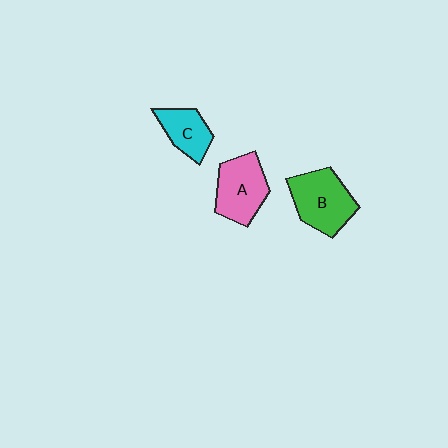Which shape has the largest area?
Shape B (green).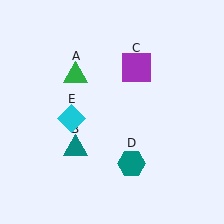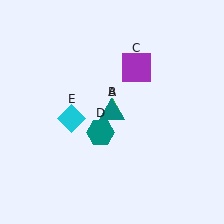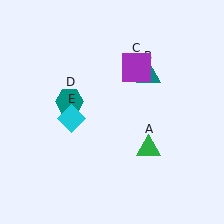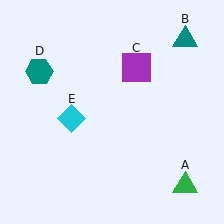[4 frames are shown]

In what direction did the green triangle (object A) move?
The green triangle (object A) moved down and to the right.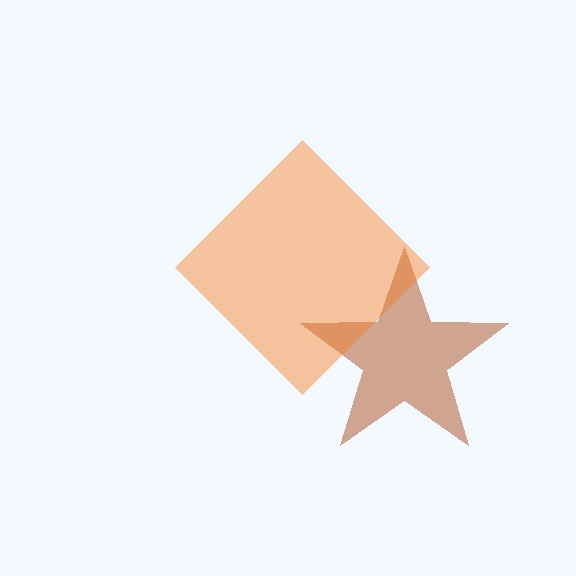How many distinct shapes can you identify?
There are 2 distinct shapes: a brown star, an orange diamond.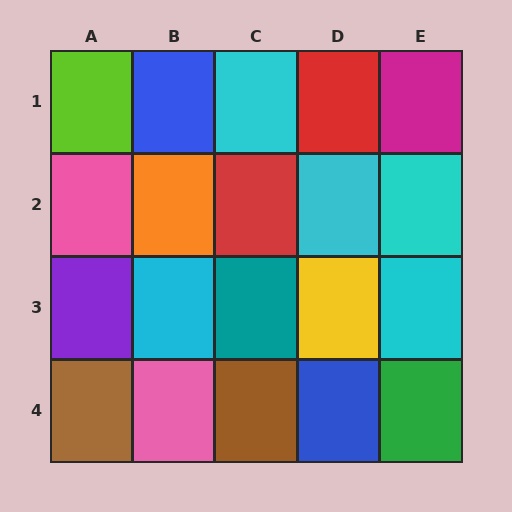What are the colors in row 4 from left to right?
Brown, pink, brown, blue, green.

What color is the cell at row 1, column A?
Lime.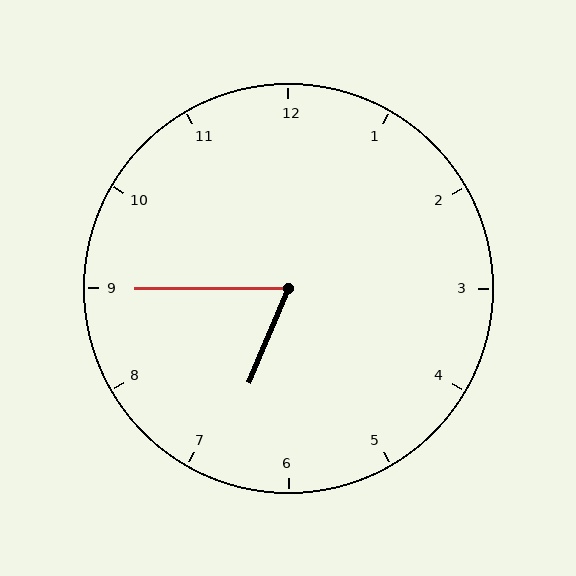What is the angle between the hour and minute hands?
Approximately 68 degrees.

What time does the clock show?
6:45.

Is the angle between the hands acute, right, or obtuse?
It is acute.